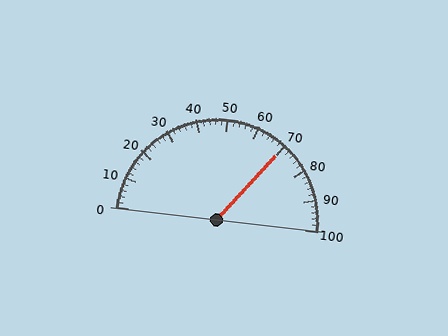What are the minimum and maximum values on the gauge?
The gauge ranges from 0 to 100.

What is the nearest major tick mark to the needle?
The nearest major tick mark is 70.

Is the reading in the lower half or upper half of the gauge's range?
The reading is in the upper half of the range (0 to 100).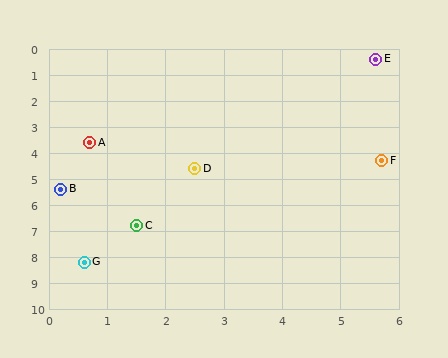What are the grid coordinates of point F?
Point F is at approximately (5.7, 4.3).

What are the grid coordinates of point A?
Point A is at approximately (0.7, 3.6).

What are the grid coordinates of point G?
Point G is at approximately (0.6, 8.2).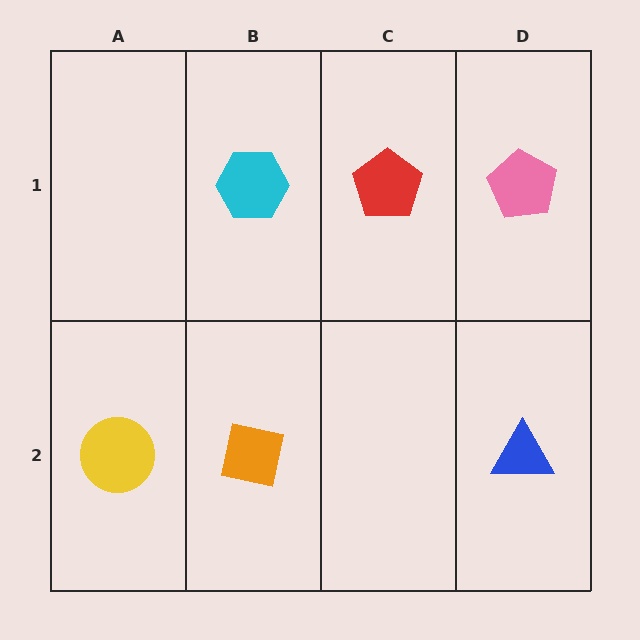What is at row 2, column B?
An orange square.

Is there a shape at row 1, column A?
No, that cell is empty.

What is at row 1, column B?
A cyan hexagon.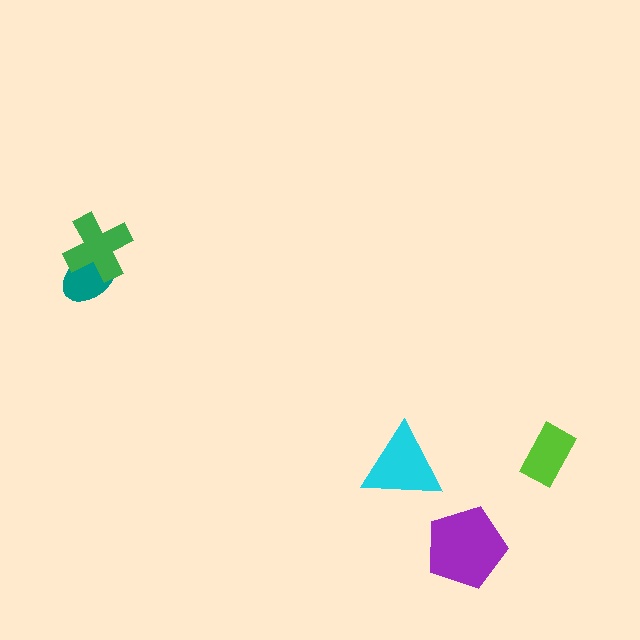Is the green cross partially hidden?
No, no other shape covers it.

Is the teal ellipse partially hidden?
Yes, it is partially covered by another shape.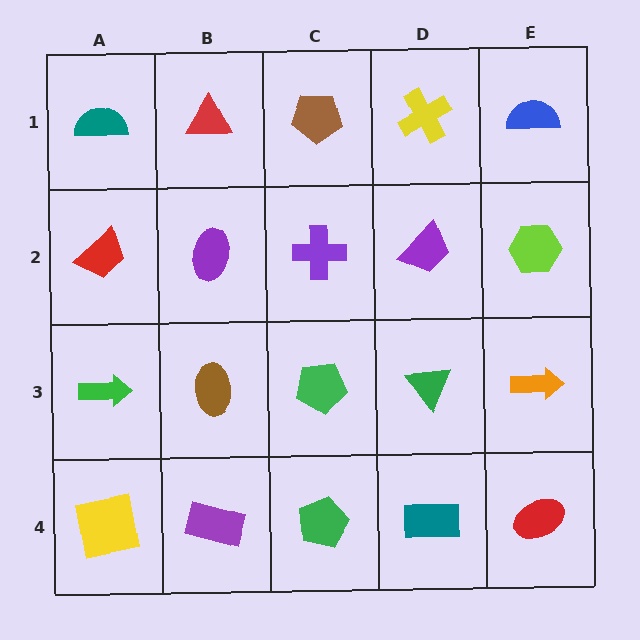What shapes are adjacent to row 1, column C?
A purple cross (row 2, column C), a red triangle (row 1, column B), a yellow cross (row 1, column D).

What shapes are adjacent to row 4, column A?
A green arrow (row 3, column A), a purple rectangle (row 4, column B).